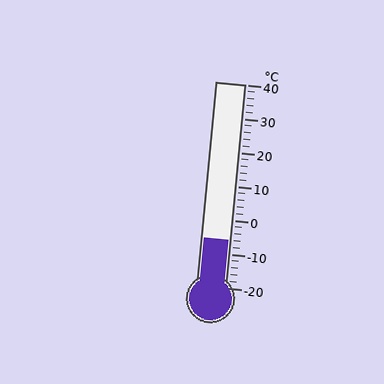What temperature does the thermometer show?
The thermometer shows approximately -6°C.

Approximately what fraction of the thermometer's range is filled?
The thermometer is filled to approximately 25% of its range.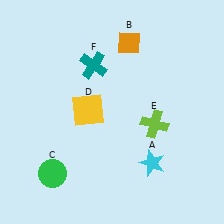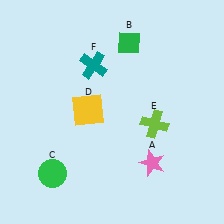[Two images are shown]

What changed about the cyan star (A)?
In Image 1, A is cyan. In Image 2, it changed to pink.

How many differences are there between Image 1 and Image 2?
There are 2 differences between the two images.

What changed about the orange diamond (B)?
In Image 1, B is orange. In Image 2, it changed to green.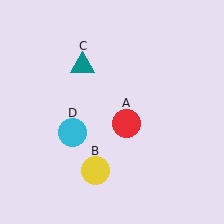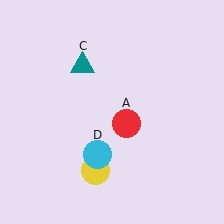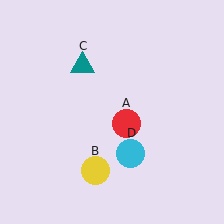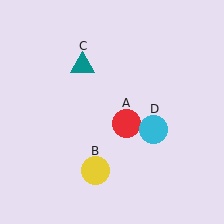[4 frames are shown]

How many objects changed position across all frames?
1 object changed position: cyan circle (object D).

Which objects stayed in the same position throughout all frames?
Red circle (object A) and yellow circle (object B) and teal triangle (object C) remained stationary.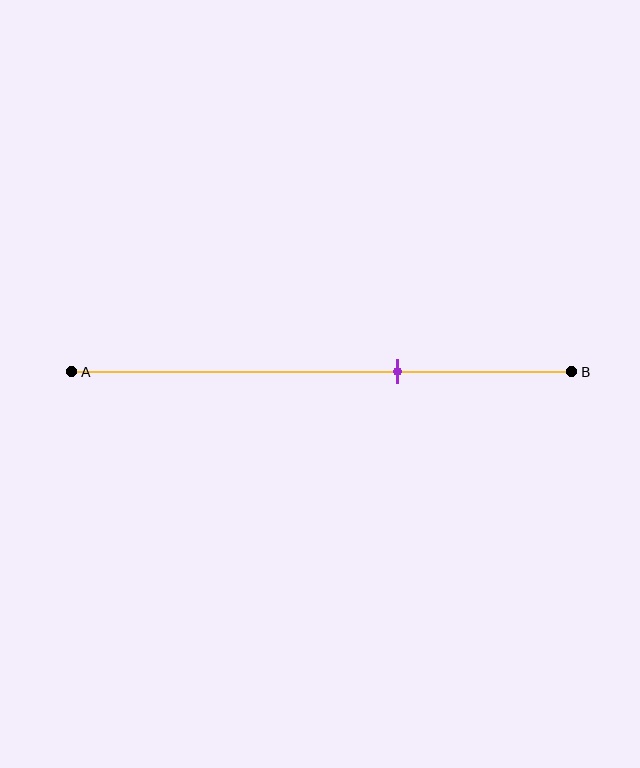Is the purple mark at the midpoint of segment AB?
No, the mark is at about 65% from A, not at the 50% midpoint.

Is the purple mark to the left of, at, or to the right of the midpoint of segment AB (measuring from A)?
The purple mark is to the right of the midpoint of segment AB.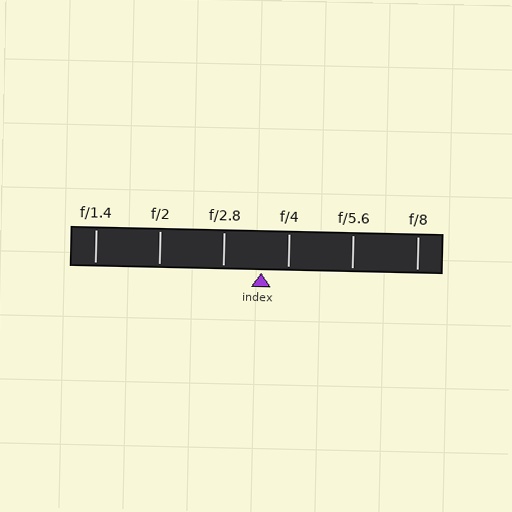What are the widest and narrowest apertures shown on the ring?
The widest aperture shown is f/1.4 and the narrowest is f/8.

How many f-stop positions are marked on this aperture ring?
There are 6 f-stop positions marked.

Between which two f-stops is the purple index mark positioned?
The index mark is between f/2.8 and f/4.